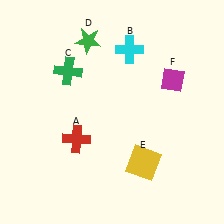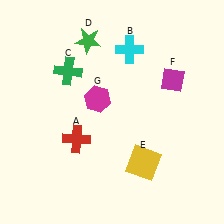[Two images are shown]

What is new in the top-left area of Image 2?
A magenta hexagon (G) was added in the top-left area of Image 2.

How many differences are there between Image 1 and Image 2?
There is 1 difference between the two images.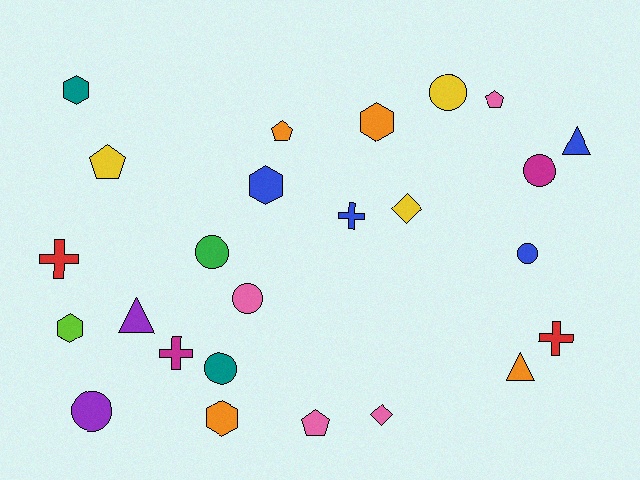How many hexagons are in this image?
There are 5 hexagons.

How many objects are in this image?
There are 25 objects.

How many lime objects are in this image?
There is 1 lime object.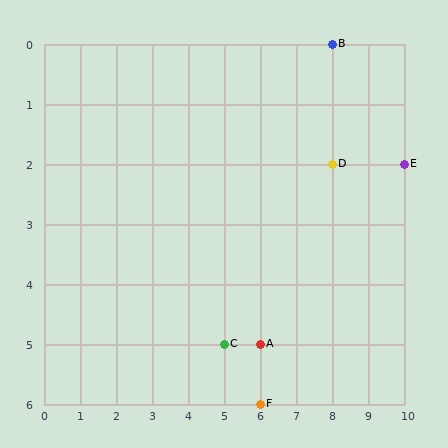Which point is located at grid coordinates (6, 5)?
Point A is at (6, 5).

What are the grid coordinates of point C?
Point C is at grid coordinates (5, 5).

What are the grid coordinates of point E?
Point E is at grid coordinates (10, 2).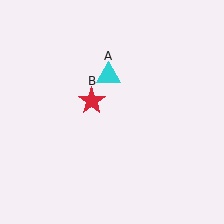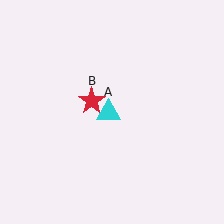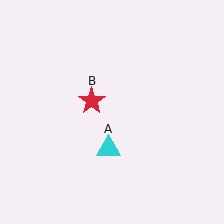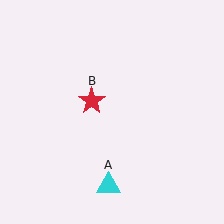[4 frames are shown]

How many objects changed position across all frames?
1 object changed position: cyan triangle (object A).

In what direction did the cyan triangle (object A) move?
The cyan triangle (object A) moved down.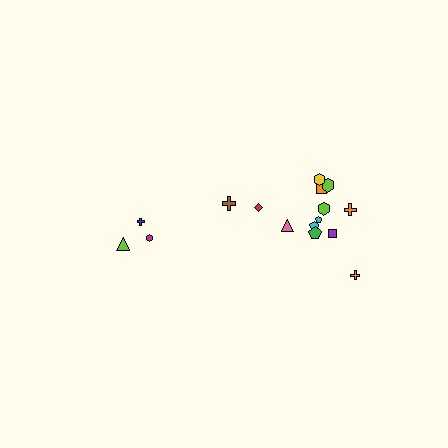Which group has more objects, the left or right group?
The right group.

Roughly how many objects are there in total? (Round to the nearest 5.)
Roughly 15 objects in total.